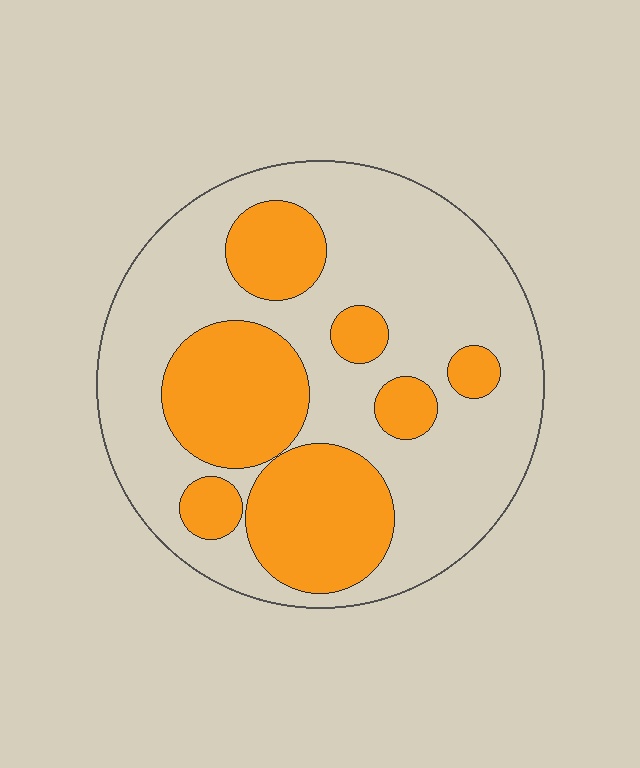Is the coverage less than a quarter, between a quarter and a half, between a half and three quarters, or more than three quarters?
Between a quarter and a half.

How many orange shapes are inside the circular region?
7.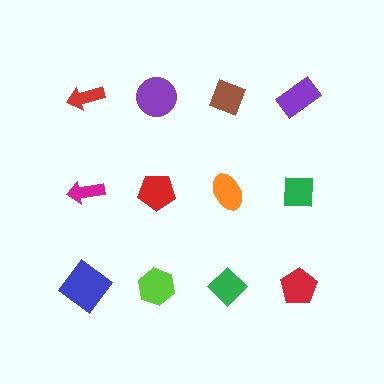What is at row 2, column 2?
A red pentagon.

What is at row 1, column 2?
A purple circle.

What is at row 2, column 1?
A magenta arrow.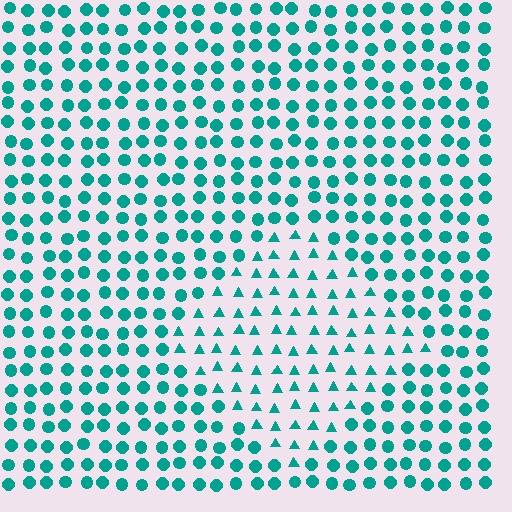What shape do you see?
I see a diamond.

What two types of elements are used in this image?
The image uses triangles inside the diamond region and circles outside it.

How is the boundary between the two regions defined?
The boundary is defined by a change in element shape: triangles inside vs. circles outside. All elements share the same color and spacing.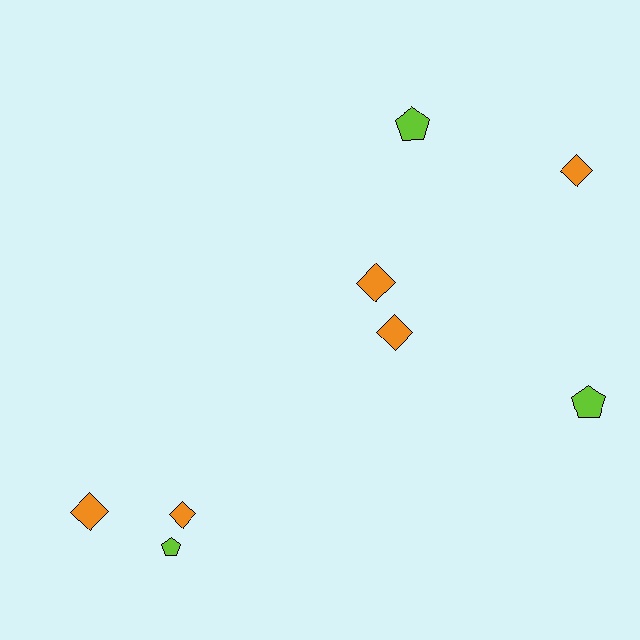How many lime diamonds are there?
There are no lime diamonds.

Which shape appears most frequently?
Diamond, with 5 objects.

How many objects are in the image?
There are 8 objects.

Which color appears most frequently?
Orange, with 5 objects.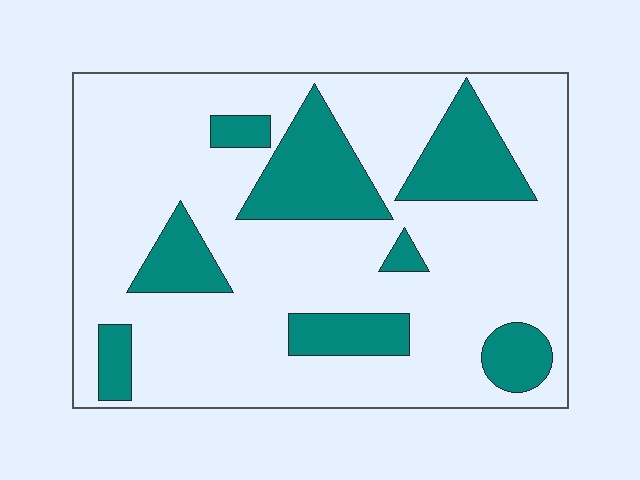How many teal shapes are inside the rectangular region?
8.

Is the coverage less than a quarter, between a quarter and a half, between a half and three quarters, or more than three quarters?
Less than a quarter.